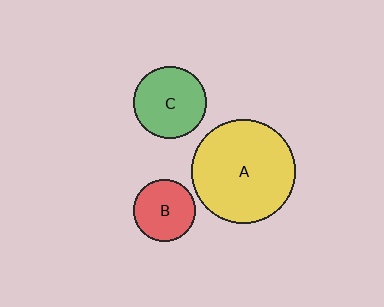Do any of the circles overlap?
No, none of the circles overlap.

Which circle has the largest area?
Circle A (yellow).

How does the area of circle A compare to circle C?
Approximately 2.1 times.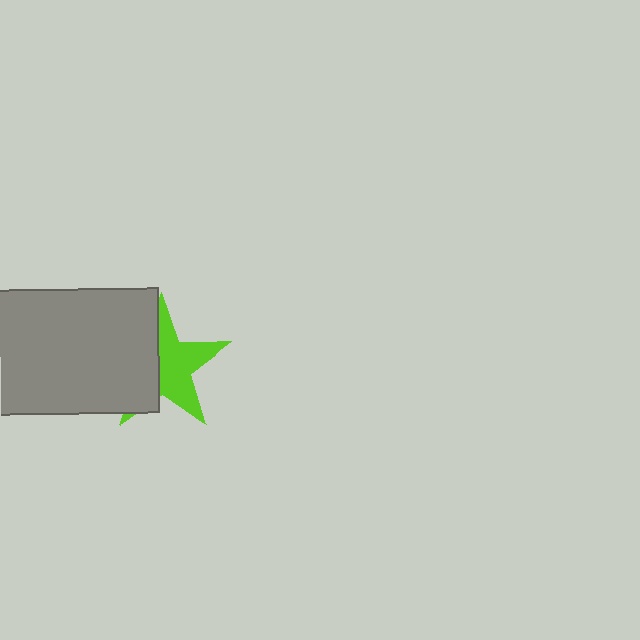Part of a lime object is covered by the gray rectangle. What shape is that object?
It is a star.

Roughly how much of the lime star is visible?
About half of it is visible (roughly 55%).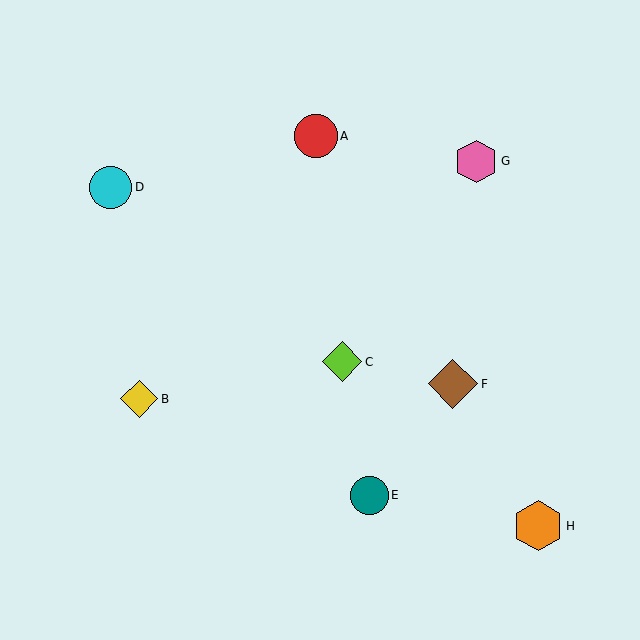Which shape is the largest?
The orange hexagon (labeled H) is the largest.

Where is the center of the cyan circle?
The center of the cyan circle is at (110, 187).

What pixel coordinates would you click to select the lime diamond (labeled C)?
Click at (342, 362) to select the lime diamond C.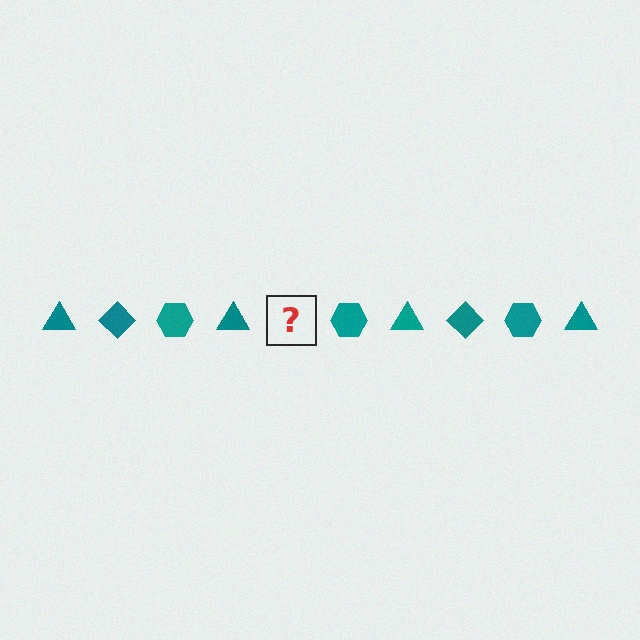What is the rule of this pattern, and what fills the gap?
The rule is that the pattern cycles through triangle, diamond, hexagon shapes in teal. The gap should be filled with a teal diamond.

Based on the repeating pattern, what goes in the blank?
The blank should be a teal diamond.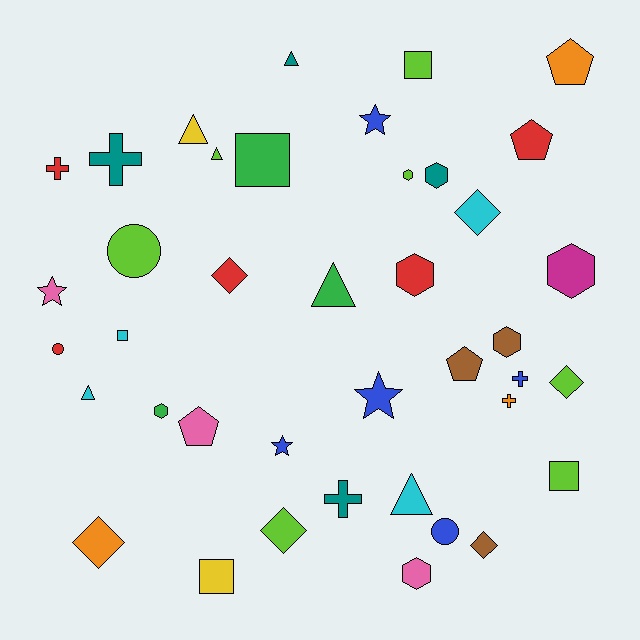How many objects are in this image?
There are 40 objects.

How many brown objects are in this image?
There are 3 brown objects.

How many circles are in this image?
There are 3 circles.